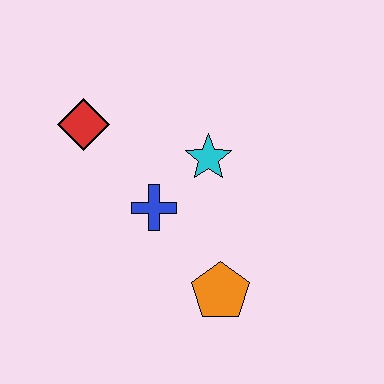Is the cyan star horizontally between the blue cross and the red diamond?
No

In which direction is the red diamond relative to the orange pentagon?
The red diamond is above the orange pentagon.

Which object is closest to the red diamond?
The blue cross is closest to the red diamond.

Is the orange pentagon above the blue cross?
No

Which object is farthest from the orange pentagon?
The red diamond is farthest from the orange pentagon.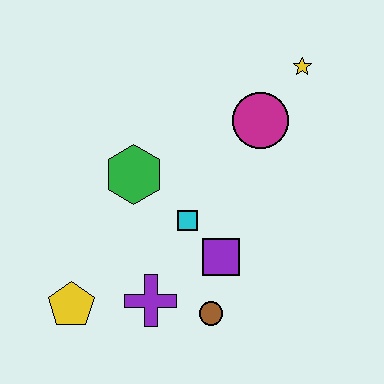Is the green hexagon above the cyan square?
Yes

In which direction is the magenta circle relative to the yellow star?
The magenta circle is below the yellow star.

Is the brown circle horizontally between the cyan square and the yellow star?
Yes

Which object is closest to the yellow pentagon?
The purple cross is closest to the yellow pentagon.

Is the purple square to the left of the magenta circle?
Yes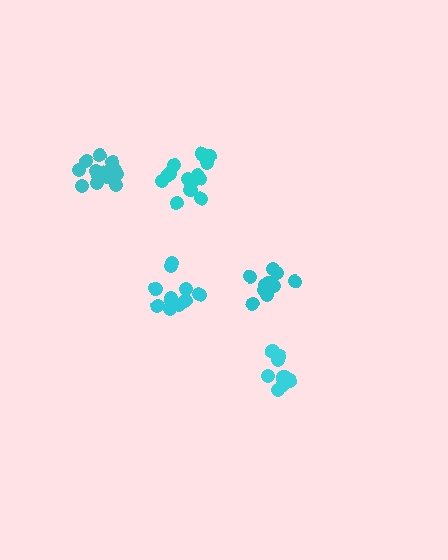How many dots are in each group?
Group 1: 11 dots, Group 2: 12 dots, Group 3: 11 dots, Group 4: 14 dots, Group 5: 15 dots (63 total).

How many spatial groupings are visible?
There are 5 spatial groupings.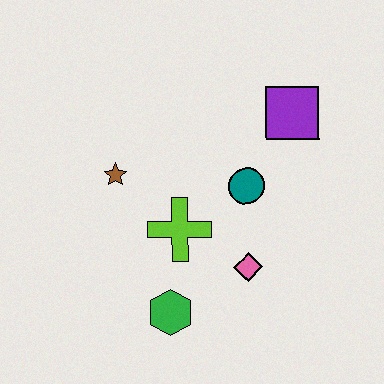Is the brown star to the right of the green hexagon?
No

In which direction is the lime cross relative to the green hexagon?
The lime cross is above the green hexagon.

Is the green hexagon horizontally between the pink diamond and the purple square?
No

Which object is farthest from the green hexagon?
The purple square is farthest from the green hexagon.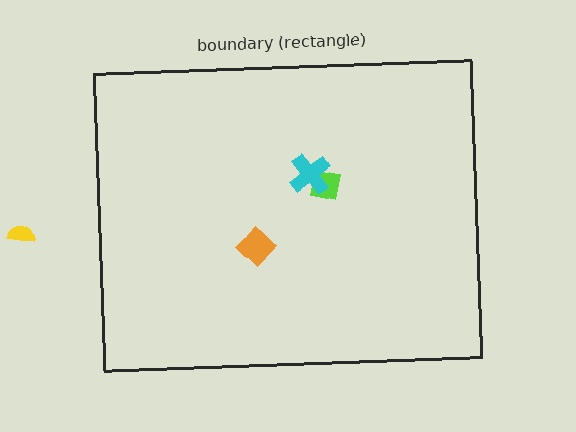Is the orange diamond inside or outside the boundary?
Inside.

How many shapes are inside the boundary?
3 inside, 1 outside.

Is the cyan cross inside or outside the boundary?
Inside.